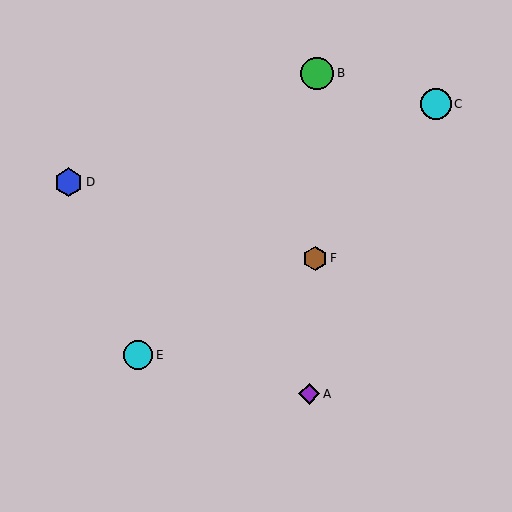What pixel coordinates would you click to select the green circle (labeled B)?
Click at (317, 73) to select the green circle B.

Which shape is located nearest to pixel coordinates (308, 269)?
The brown hexagon (labeled F) at (315, 258) is nearest to that location.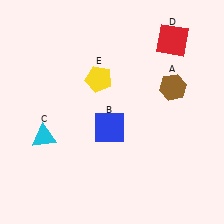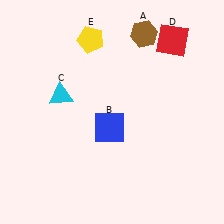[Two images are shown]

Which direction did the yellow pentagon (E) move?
The yellow pentagon (E) moved up.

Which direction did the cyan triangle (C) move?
The cyan triangle (C) moved up.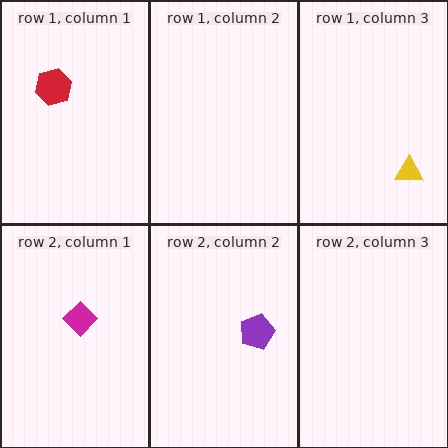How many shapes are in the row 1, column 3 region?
1.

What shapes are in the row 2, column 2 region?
The purple pentagon.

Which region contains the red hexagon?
The row 1, column 1 region.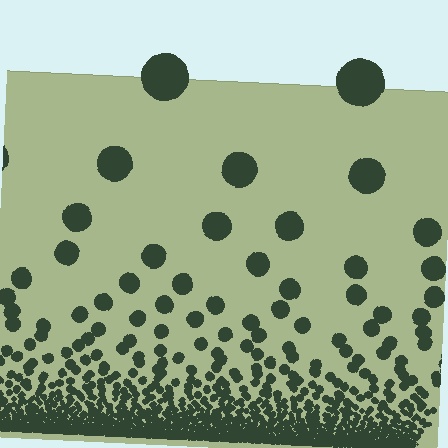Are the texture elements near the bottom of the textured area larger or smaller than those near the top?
Smaller. The gradient is inverted — elements near the bottom are smaller and denser.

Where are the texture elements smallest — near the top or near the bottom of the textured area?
Near the bottom.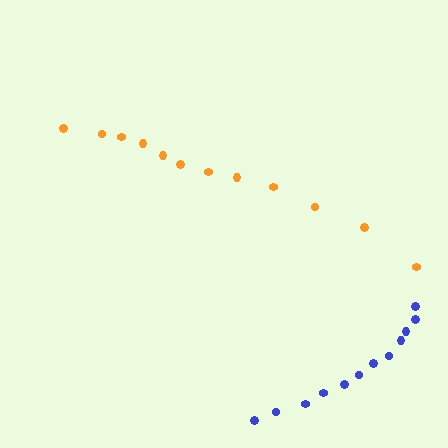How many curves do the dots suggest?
There are 2 distinct paths.